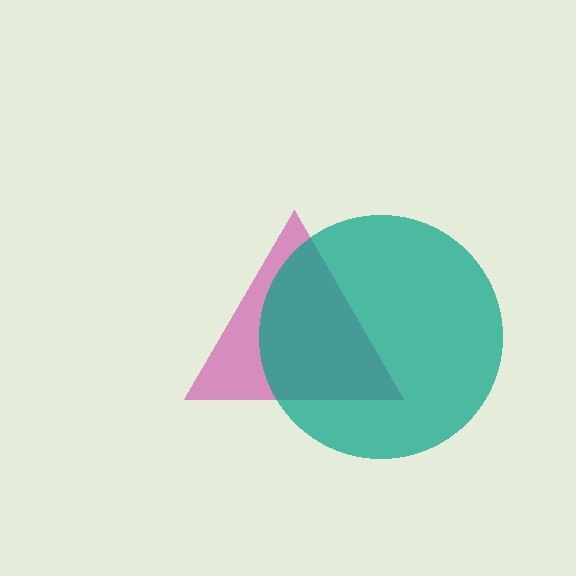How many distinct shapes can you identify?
There are 2 distinct shapes: a magenta triangle, a teal circle.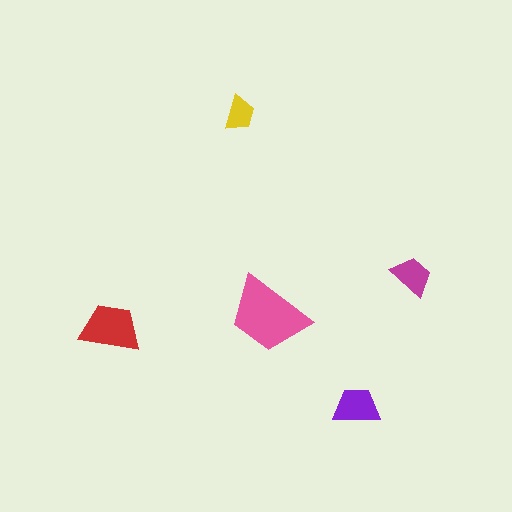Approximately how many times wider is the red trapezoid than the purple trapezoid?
About 1.5 times wider.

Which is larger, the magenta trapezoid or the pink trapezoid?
The pink one.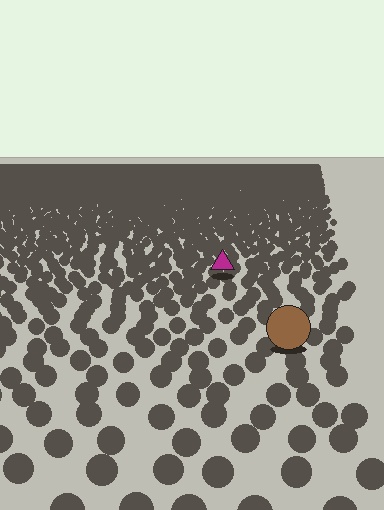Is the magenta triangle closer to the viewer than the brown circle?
No. The brown circle is closer — you can tell from the texture gradient: the ground texture is coarser near it.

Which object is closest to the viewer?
The brown circle is closest. The texture marks near it are larger and more spread out.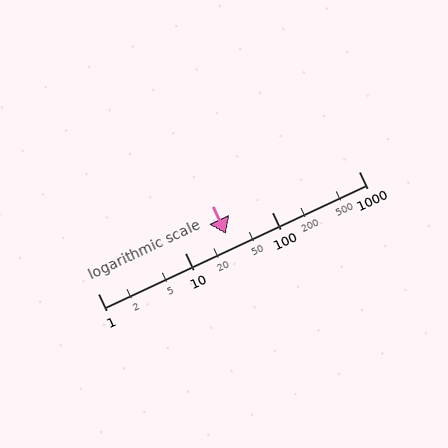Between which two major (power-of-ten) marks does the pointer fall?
The pointer is between 10 and 100.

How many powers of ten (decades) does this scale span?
The scale spans 3 decades, from 1 to 1000.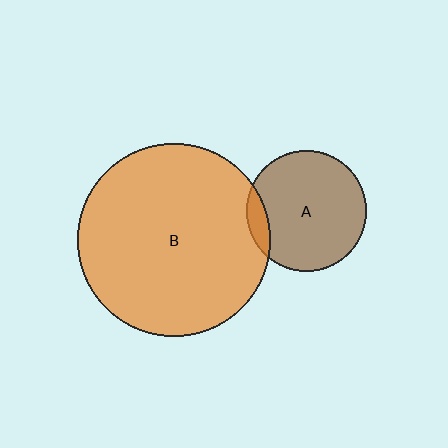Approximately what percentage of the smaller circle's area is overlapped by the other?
Approximately 10%.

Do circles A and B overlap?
Yes.